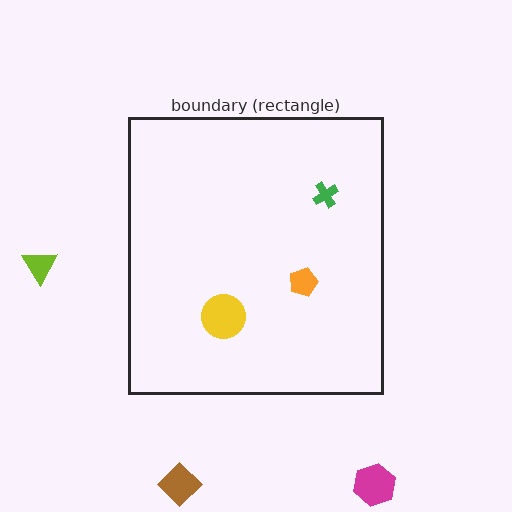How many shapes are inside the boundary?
3 inside, 3 outside.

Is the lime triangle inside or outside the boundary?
Outside.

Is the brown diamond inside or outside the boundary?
Outside.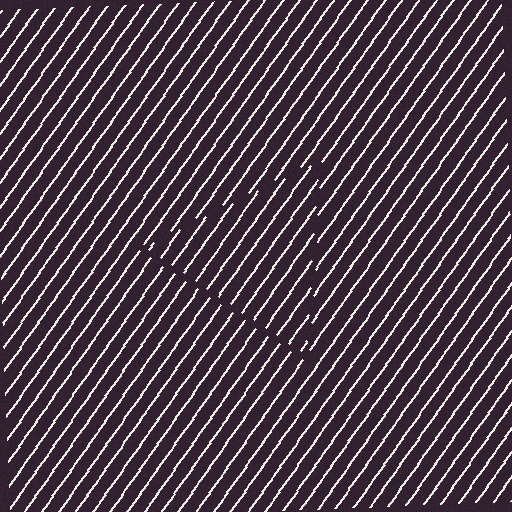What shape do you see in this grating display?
An illusory triangle. The interior of the shape contains the same grating, shifted by half a period — the contour is defined by the phase discontinuity where line-ends from the inner and outer gratings abut.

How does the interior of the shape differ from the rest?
The interior of the shape contains the same grating, shifted by half a period — the contour is defined by the phase discontinuity where line-ends from the inner and outer gratings abut.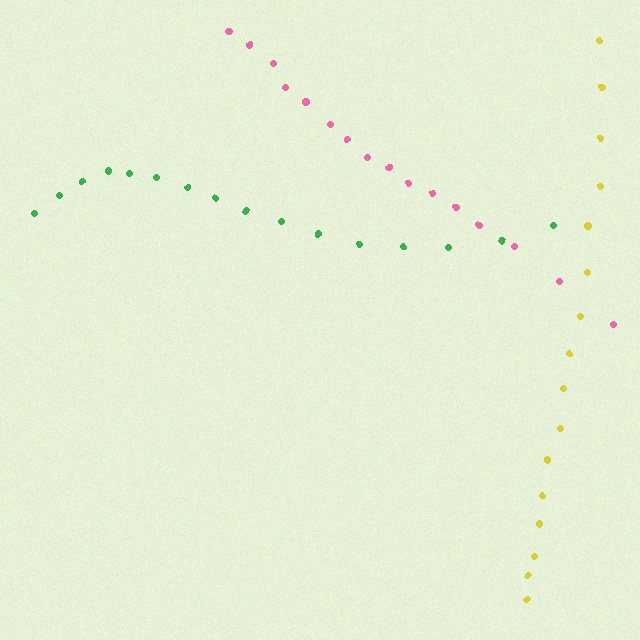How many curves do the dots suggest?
There are 3 distinct paths.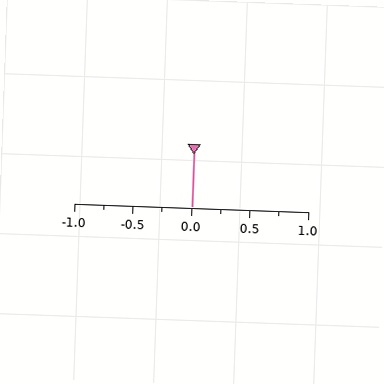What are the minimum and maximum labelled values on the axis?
The axis runs from -1.0 to 1.0.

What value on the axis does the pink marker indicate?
The marker indicates approximately 0.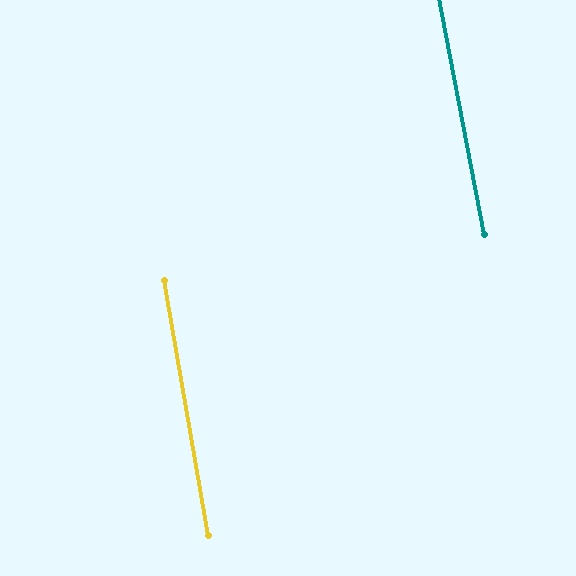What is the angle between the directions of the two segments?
Approximately 1 degree.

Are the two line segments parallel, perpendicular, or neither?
Parallel — their directions differ by only 1.2°.